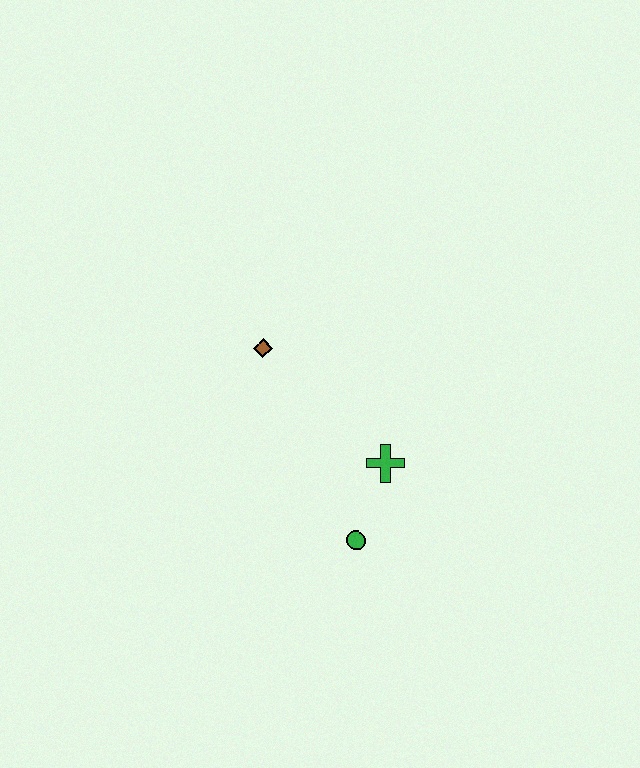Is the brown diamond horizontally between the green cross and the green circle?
No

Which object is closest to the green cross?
The green circle is closest to the green cross.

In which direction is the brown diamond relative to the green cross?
The brown diamond is to the left of the green cross.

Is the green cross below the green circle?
No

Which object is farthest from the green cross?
The brown diamond is farthest from the green cross.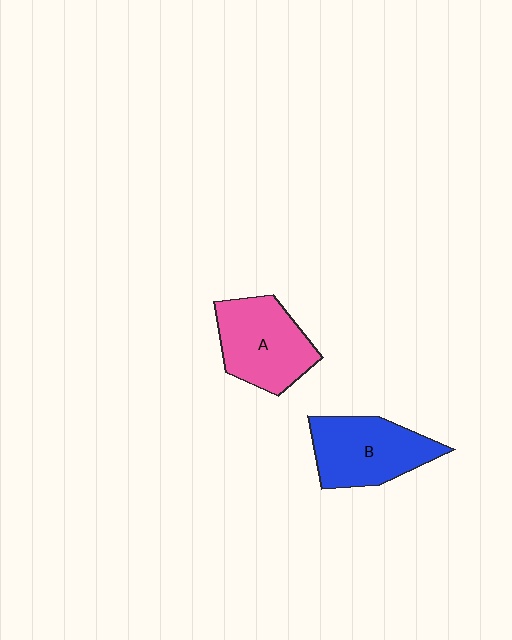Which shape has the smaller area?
Shape A (pink).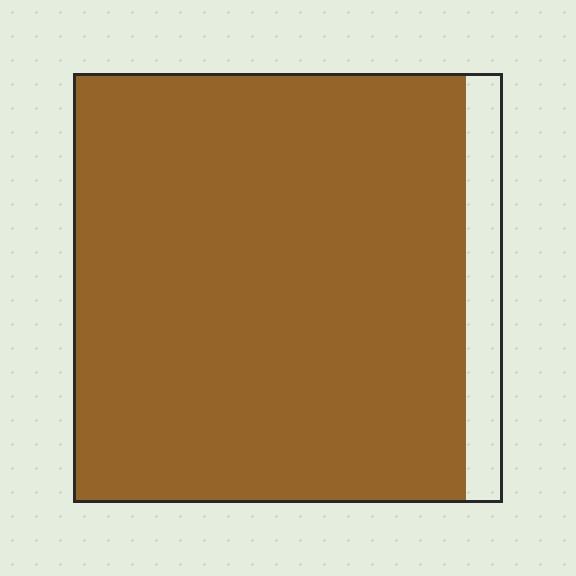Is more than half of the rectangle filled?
Yes.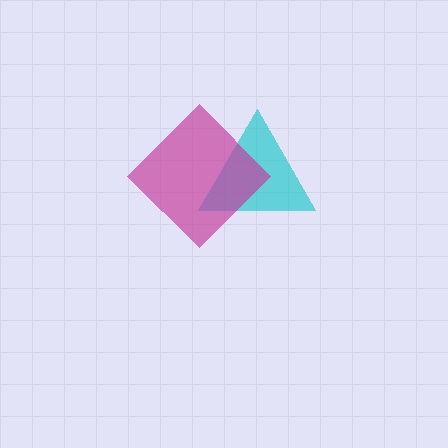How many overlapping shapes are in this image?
There are 2 overlapping shapes in the image.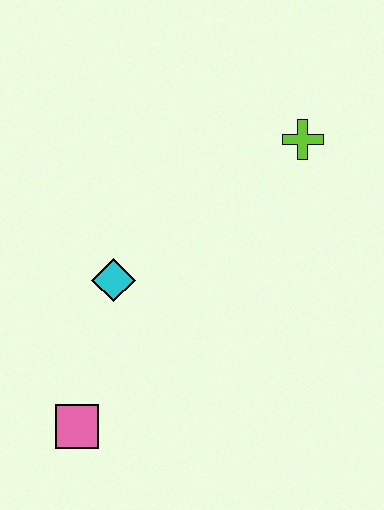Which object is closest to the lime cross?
The cyan diamond is closest to the lime cross.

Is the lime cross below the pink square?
No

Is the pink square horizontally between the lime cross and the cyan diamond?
No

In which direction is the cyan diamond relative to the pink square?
The cyan diamond is above the pink square.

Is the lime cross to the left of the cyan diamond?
No